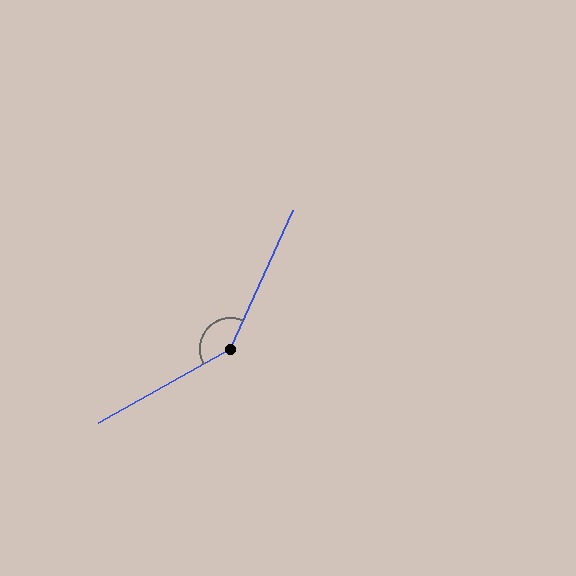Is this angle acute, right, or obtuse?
It is obtuse.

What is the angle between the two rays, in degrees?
Approximately 144 degrees.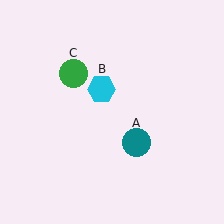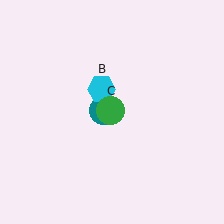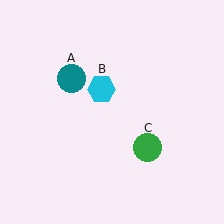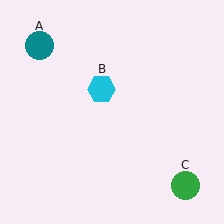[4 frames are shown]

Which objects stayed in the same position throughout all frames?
Cyan hexagon (object B) remained stationary.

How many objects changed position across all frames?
2 objects changed position: teal circle (object A), green circle (object C).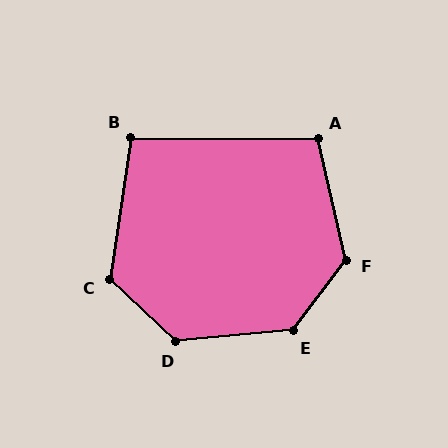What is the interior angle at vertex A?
Approximately 103 degrees (obtuse).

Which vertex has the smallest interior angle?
B, at approximately 98 degrees.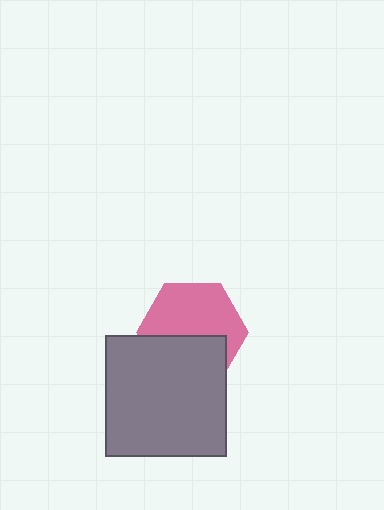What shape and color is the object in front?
The object in front is a gray square.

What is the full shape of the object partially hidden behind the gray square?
The partially hidden object is a pink hexagon.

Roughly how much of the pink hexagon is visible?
About half of it is visible (roughly 58%).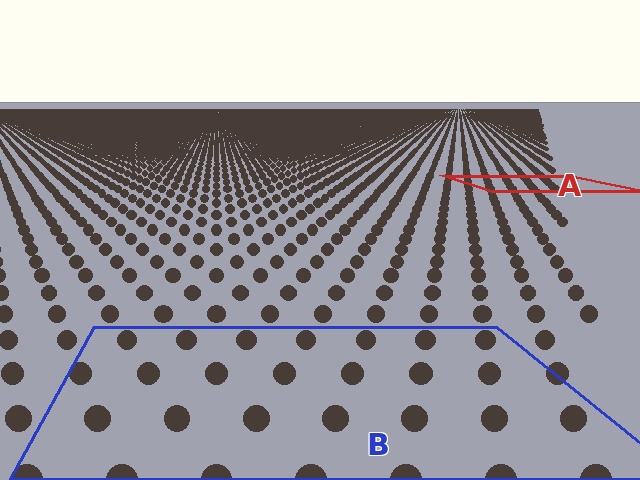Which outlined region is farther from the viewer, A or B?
Region A is farther from the viewer — the texture elements inside it appear smaller and more densely packed.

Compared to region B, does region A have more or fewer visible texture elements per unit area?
Region A has more texture elements per unit area — they are packed more densely because it is farther away.